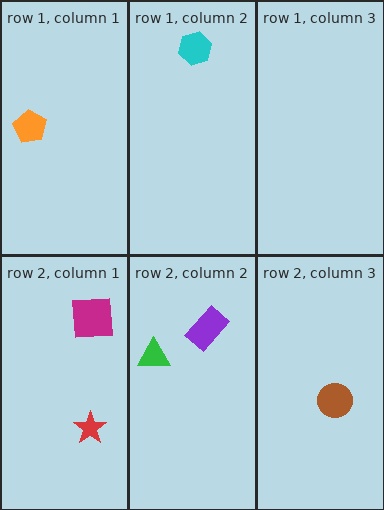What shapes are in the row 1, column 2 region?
The cyan hexagon.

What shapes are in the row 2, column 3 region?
The brown circle.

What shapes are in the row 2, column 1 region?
The red star, the magenta square.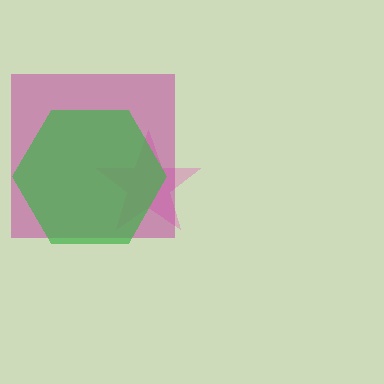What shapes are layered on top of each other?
The layered shapes are: a pink star, a magenta square, a green hexagon.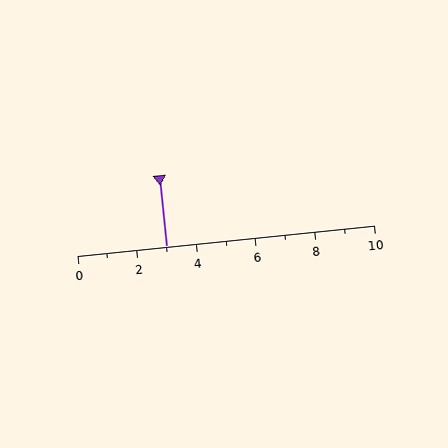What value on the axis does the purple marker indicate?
The marker indicates approximately 3.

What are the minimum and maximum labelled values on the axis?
The axis runs from 0 to 10.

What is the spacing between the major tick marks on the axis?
The major ticks are spaced 2 apart.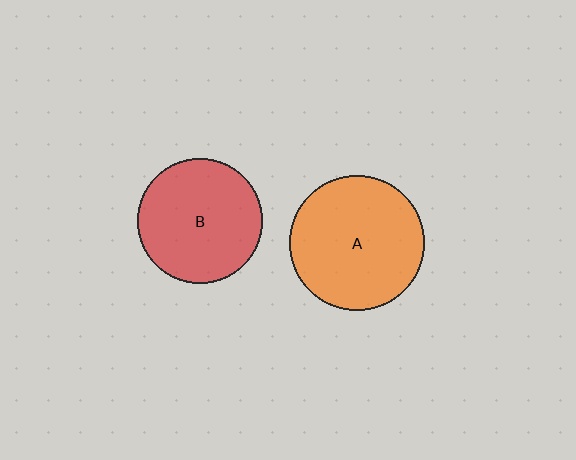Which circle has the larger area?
Circle A (orange).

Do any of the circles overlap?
No, none of the circles overlap.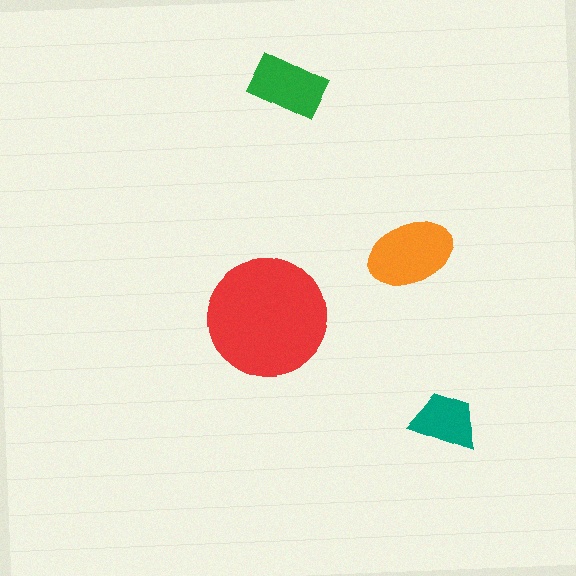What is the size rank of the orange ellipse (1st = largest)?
2nd.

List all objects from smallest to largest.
The teal trapezoid, the green rectangle, the orange ellipse, the red circle.